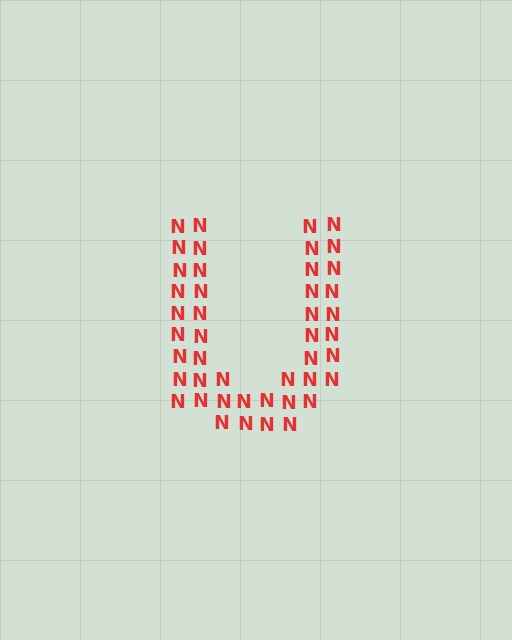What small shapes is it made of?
It is made of small letter N's.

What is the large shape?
The large shape is the letter U.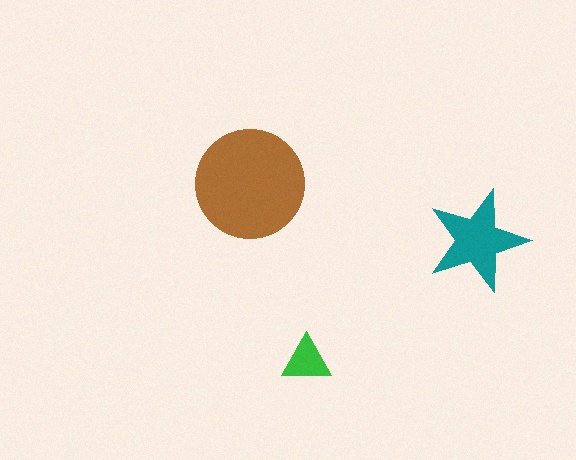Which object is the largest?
The brown circle.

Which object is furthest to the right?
The teal star is rightmost.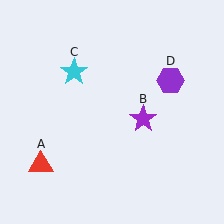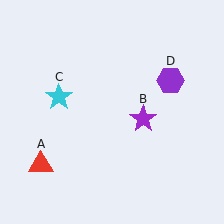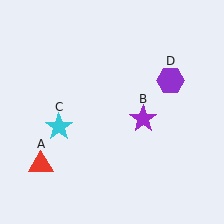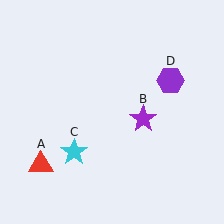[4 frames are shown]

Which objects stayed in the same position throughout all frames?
Red triangle (object A) and purple star (object B) and purple hexagon (object D) remained stationary.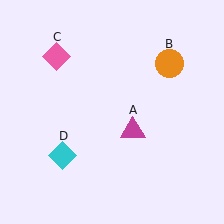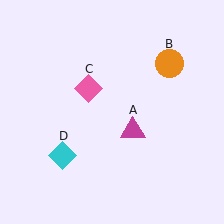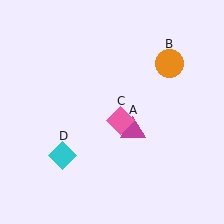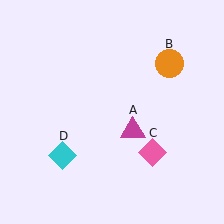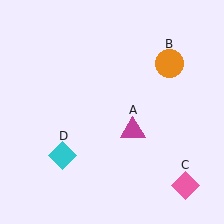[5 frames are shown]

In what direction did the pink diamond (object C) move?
The pink diamond (object C) moved down and to the right.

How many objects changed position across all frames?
1 object changed position: pink diamond (object C).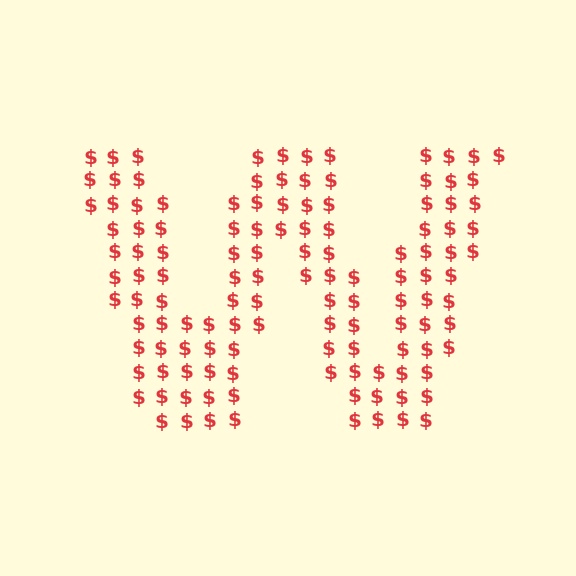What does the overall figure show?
The overall figure shows the letter W.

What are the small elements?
The small elements are dollar signs.